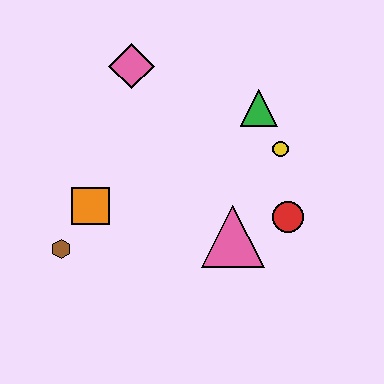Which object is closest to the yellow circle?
The green triangle is closest to the yellow circle.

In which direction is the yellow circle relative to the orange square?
The yellow circle is to the right of the orange square.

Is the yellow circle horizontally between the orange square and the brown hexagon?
No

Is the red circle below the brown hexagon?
No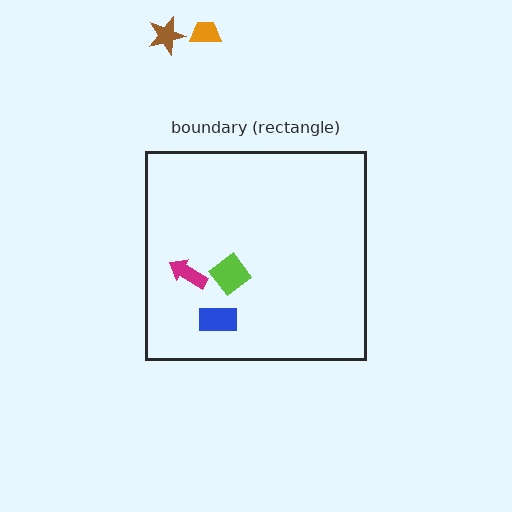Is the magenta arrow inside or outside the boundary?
Inside.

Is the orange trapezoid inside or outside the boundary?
Outside.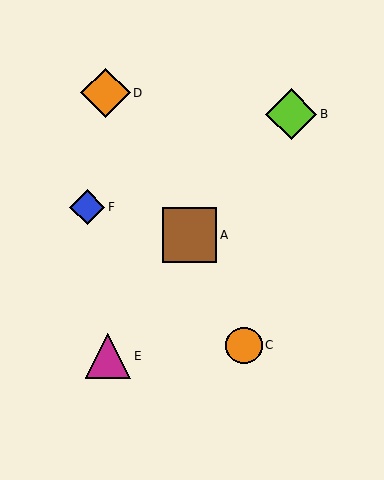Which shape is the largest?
The brown square (labeled A) is the largest.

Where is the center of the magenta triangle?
The center of the magenta triangle is at (108, 356).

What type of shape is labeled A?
Shape A is a brown square.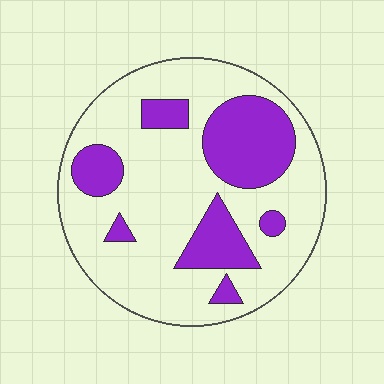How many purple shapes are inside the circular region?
7.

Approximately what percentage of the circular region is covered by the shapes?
Approximately 25%.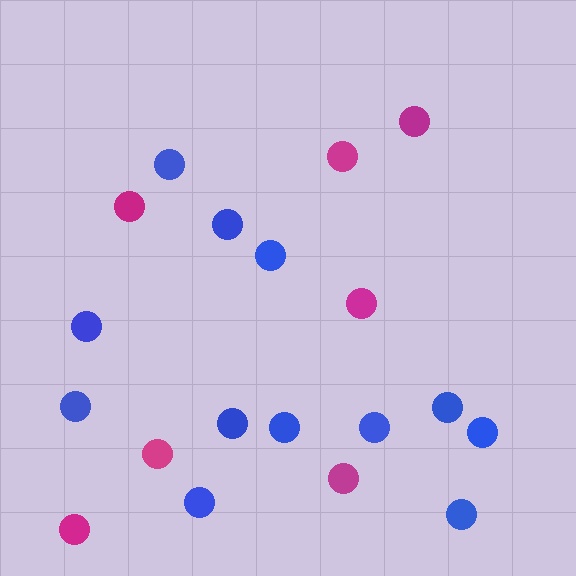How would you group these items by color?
There are 2 groups: one group of blue circles (12) and one group of magenta circles (7).